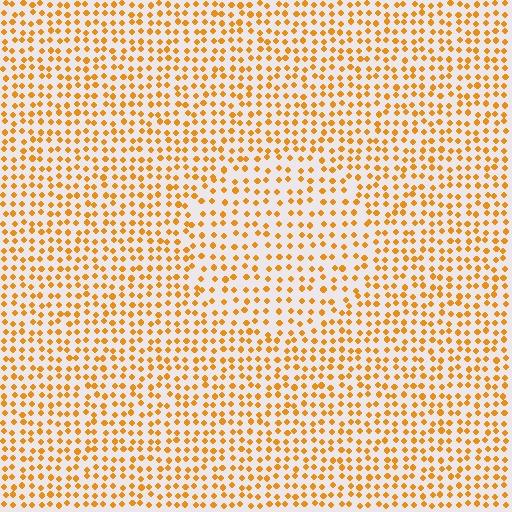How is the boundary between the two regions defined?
The boundary is defined by a change in element density (approximately 1.4x ratio). All elements are the same color, size, and shape.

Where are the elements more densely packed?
The elements are more densely packed outside the circle boundary.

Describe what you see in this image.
The image contains small orange elements arranged at two different densities. A circle-shaped region is visible where the elements are less densely packed than the surrounding area.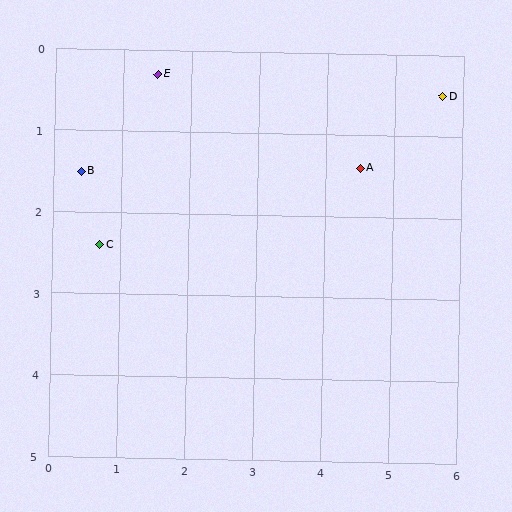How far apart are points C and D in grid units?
Points C and D are about 5.3 grid units apart.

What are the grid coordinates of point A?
Point A is at approximately (4.5, 1.4).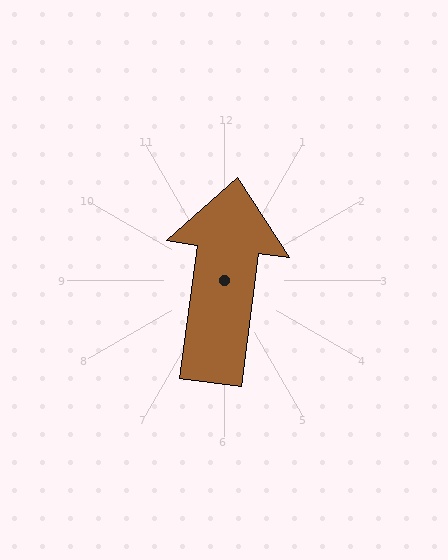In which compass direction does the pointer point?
North.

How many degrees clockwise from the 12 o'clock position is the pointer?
Approximately 8 degrees.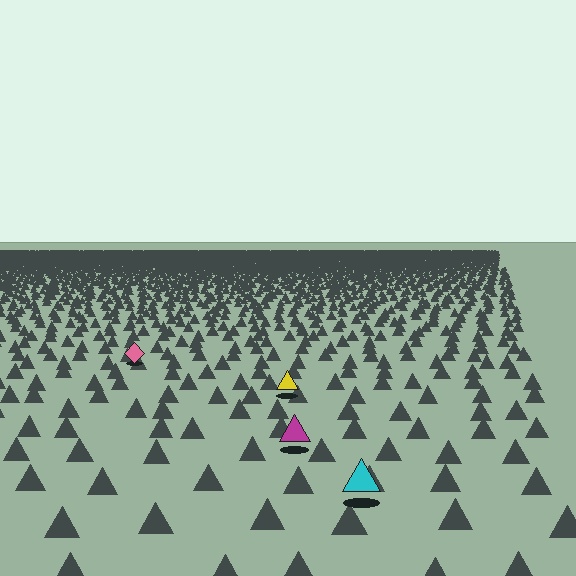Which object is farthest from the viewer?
The pink diamond is farthest from the viewer. It appears smaller and the ground texture around it is denser.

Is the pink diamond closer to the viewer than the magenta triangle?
No. The magenta triangle is closer — you can tell from the texture gradient: the ground texture is coarser near it.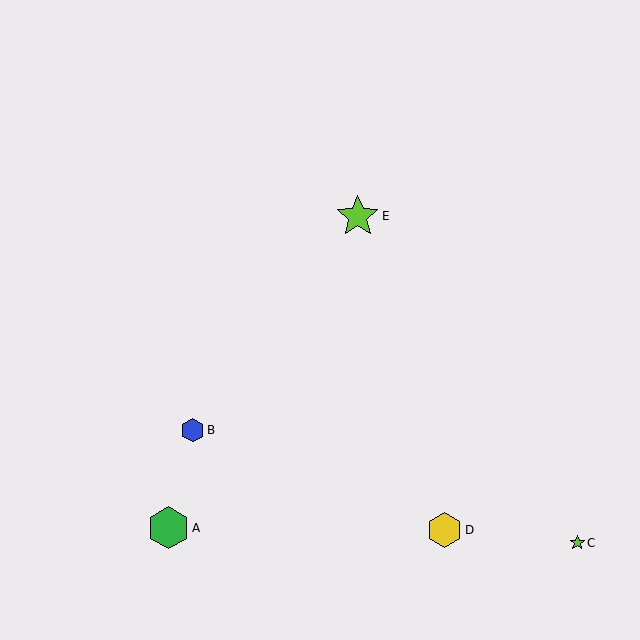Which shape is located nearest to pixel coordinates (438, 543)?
The yellow hexagon (labeled D) at (445, 530) is nearest to that location.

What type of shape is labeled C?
Shape C is a lime star.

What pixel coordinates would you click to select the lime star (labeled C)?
Click at (577, 543) to select the lime star C.